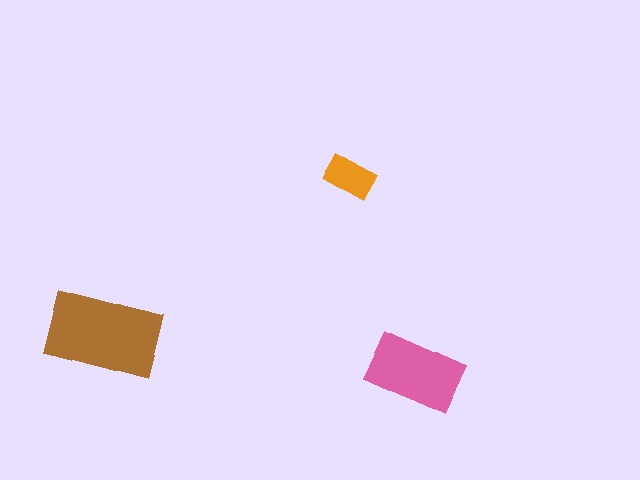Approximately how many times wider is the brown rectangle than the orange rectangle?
About 2.5 times wider.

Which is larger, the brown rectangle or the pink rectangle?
The brown one.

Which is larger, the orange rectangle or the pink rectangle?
The pink one.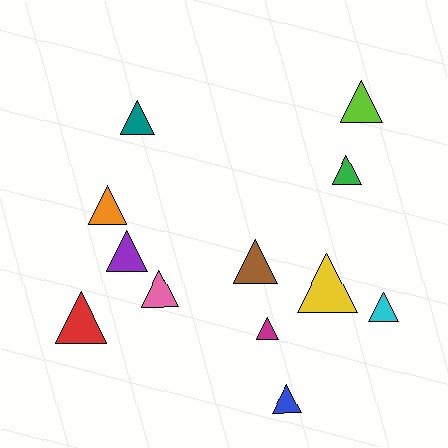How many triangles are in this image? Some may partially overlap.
There are 12 triangles.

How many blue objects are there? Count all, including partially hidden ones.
There is 1 blue object.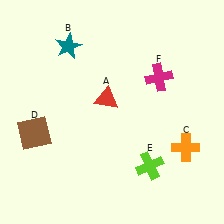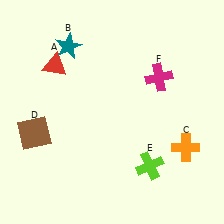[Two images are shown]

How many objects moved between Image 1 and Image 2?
1 object moved between the two images.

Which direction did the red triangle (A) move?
The red triangle (A) moved left.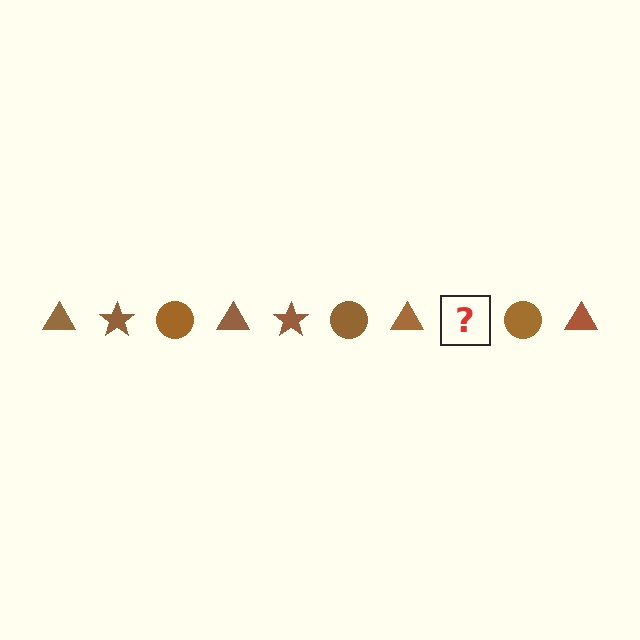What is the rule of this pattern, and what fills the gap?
The rule is that the pattern cycles through triangle, star, circle shapes in brown. The gap should be filled with a brown star.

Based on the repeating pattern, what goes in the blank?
The blank should be a brown star.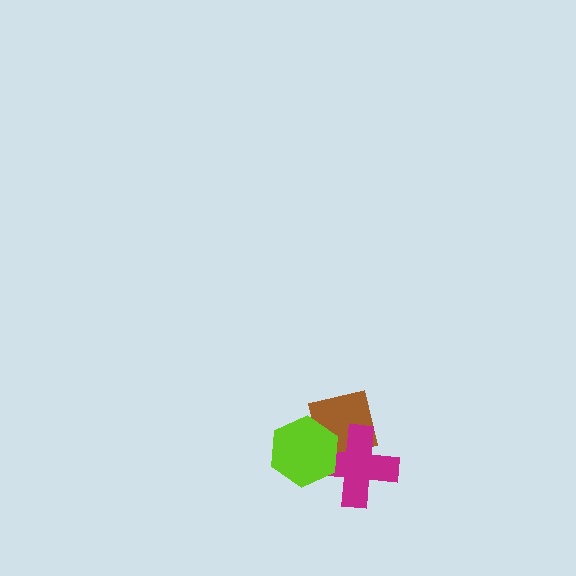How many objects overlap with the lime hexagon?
2 objects overlap with the lime hexagon.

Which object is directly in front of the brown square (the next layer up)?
The magenta cross is directly in front of the brown square.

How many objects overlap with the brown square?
2 objects overlap with the brown square.